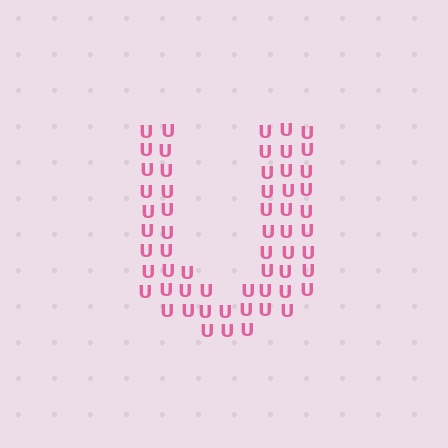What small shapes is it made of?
It is made of small letter U's.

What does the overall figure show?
The overall figure shows the letter U.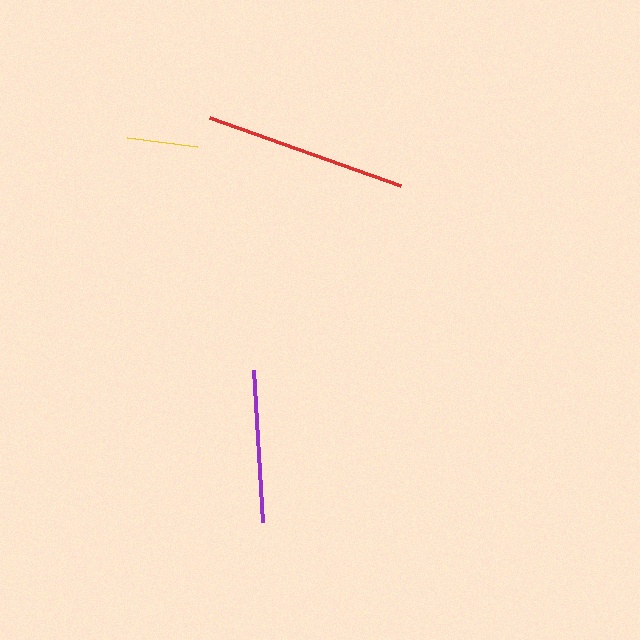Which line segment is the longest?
The red line is the longest at approximately 202 pixels.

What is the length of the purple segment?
The purple segment is approximately 153 pixels long.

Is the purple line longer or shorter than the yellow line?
The purple line is longer than the yellow line.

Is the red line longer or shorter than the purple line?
The red line is longer than the purple line.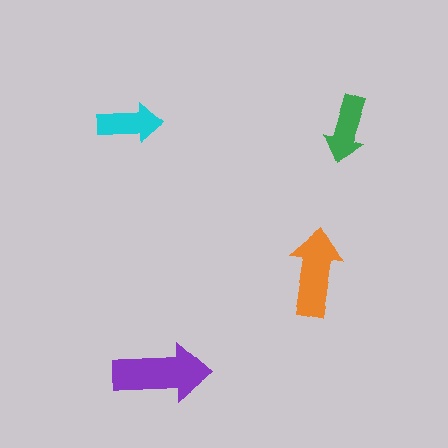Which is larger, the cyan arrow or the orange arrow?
The orange one.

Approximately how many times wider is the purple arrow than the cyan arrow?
About 1.5 times wider.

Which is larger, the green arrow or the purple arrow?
The purple one.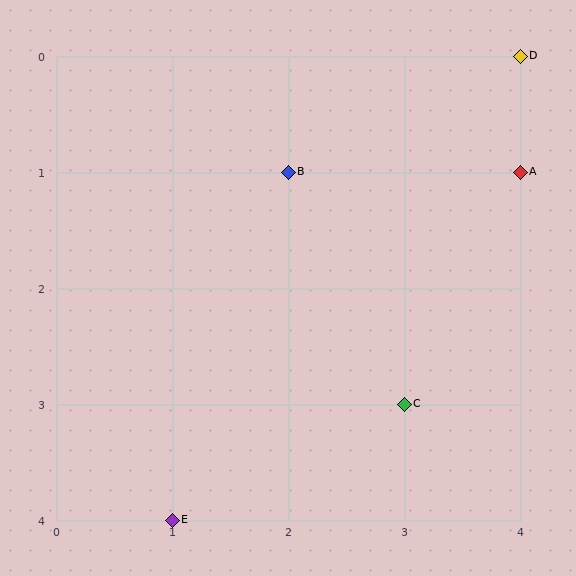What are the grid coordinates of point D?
Point D is at grid coordinates (4, 0).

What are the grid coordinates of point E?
Point E is at grid coordinates (1, 4).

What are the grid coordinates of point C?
Point C is at grid coordinates (3, 3).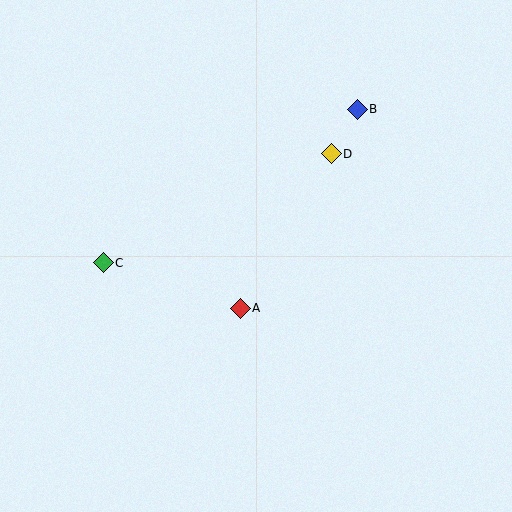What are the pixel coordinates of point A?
Point A is at (240, 308).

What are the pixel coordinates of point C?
Point C is at (103, 263).